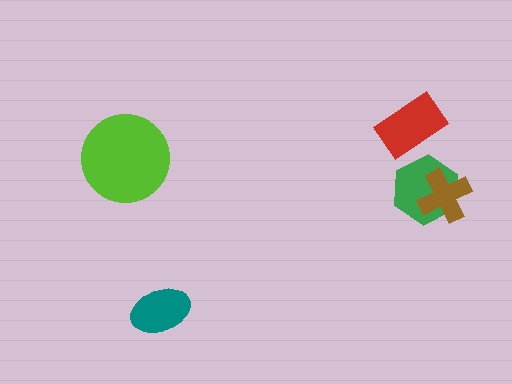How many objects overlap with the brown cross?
1 object overlaps with the brown cross.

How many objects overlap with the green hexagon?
1 object overlaps with the green hexagon.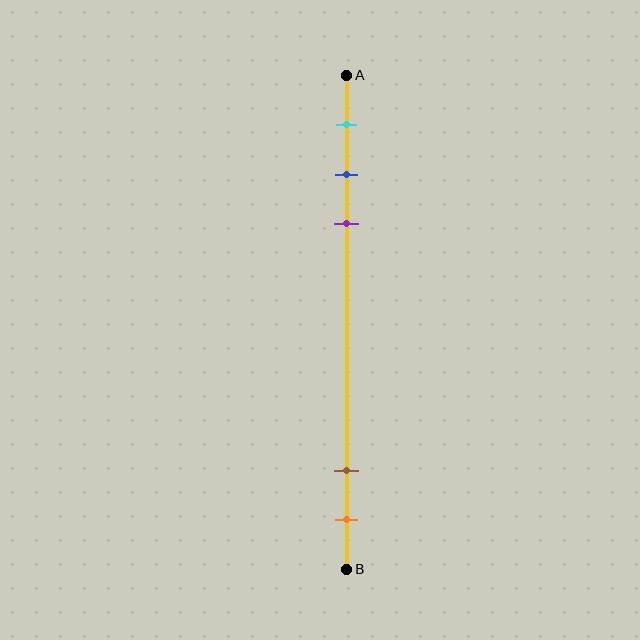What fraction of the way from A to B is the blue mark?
The blue mark is approximately 20% (0.2) of the way from A to B.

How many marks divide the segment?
There are 5 marks dividing the segment.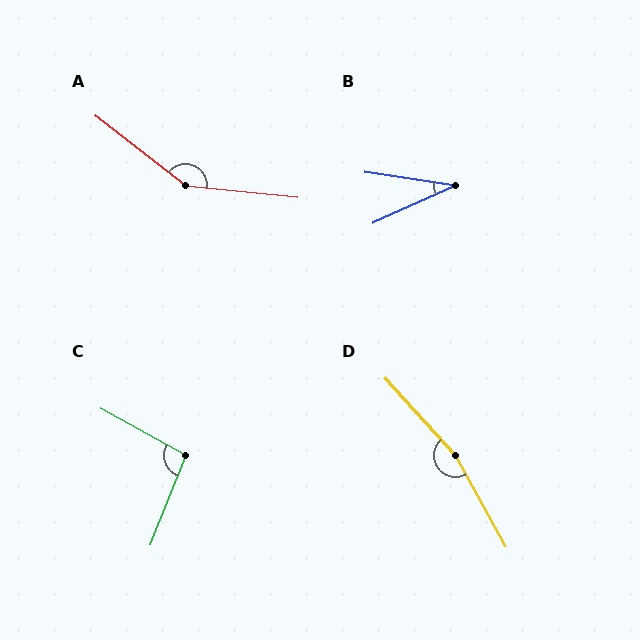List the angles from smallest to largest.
B (33°), C (98°), A (148°), D (167°).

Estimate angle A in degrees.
Approximately 148 degrees.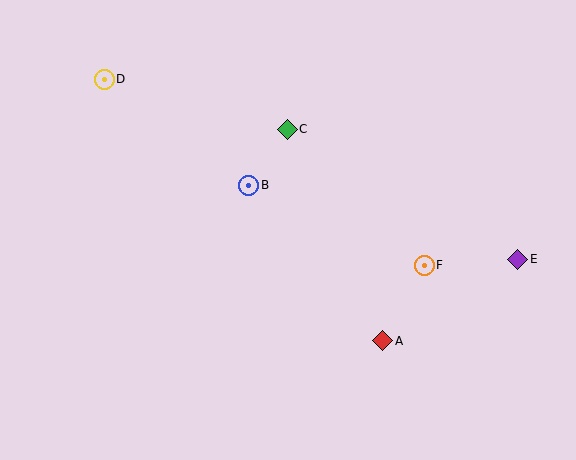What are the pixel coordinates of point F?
Point F is at (424, 265).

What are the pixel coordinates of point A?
Point A is at (383, 341).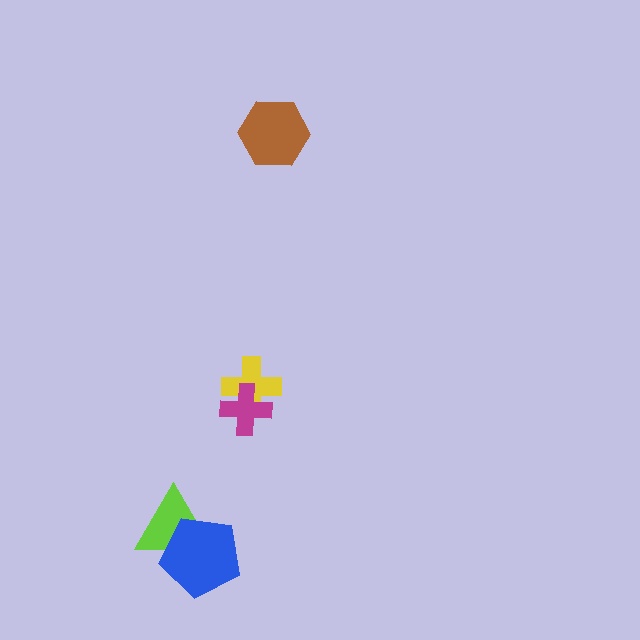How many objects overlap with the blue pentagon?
1 object overlaps with the blue pentagon.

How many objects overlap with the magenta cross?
1 object overlaps with the magenta cross.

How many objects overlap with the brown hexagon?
0 objects overlap with the brown hexagon.